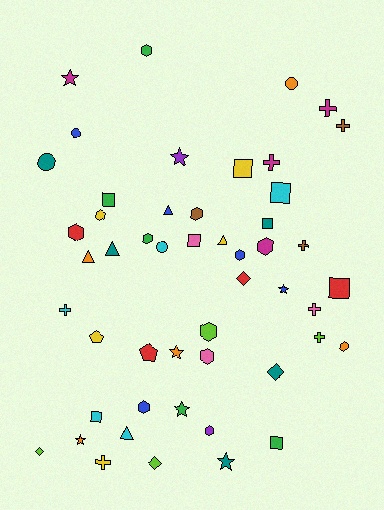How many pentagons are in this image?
There are 2 pentagons.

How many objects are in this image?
There are 50 objects.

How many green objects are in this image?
There are 5 green objects.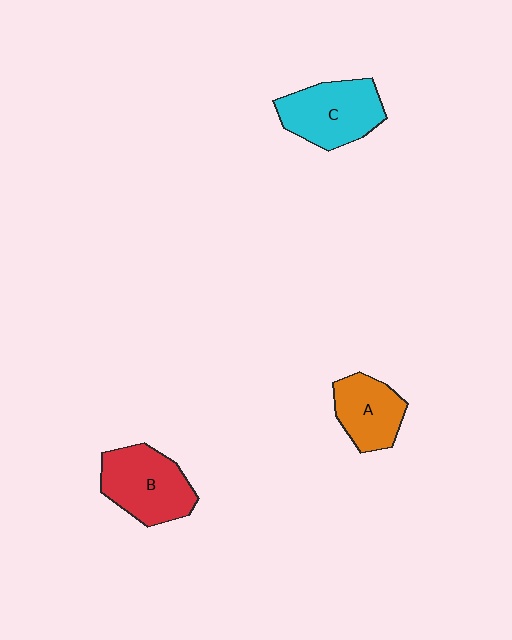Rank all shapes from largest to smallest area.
From largest to smallest: B (red), C (cyan), A (orange).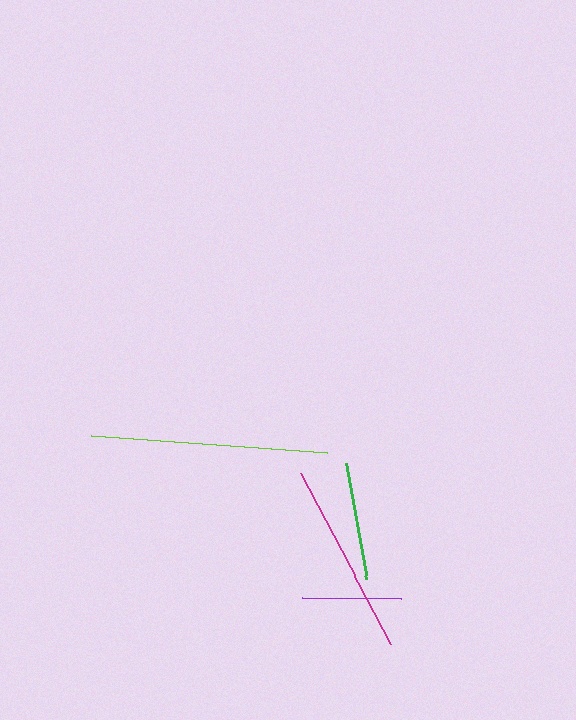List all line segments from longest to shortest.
From longest to shortest: lime, magenta, green, purple.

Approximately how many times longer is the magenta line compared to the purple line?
The magenta line is approximately 2.0 times the length of the purple line.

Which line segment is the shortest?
The purple line is the shortest at approximately 99 pixels.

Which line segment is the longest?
The lime line is the longest at approximately 237 pixels.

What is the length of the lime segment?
The lime segment is approximately 237 pixels long.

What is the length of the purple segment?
The purple segment is approximately 99 pixels long.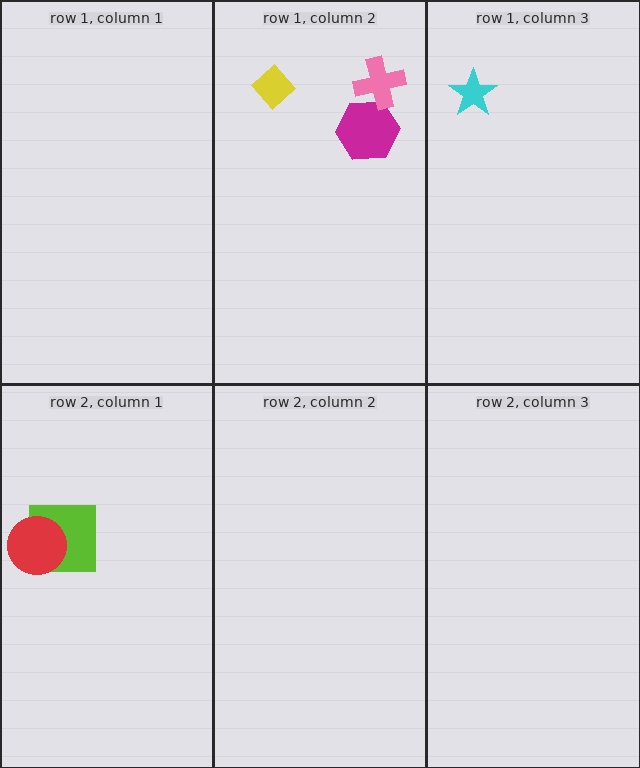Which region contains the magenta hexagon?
The row 1, column 2 region.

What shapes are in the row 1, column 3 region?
The cyan star.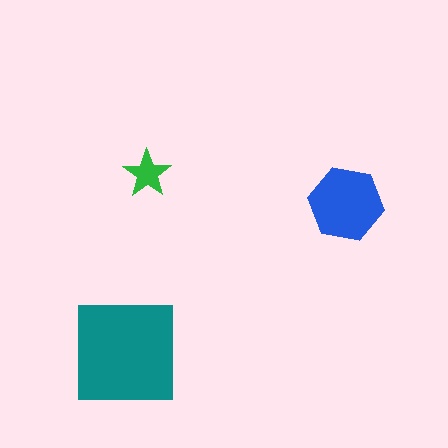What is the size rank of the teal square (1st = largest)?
1st.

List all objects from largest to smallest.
The teal square, the blue hexagon, the green star.